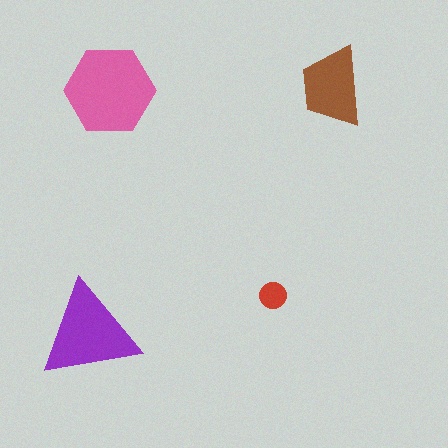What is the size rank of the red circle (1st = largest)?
4th.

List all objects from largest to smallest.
The pink hexagon, the purple triangle, the brown trapezoid, the red circle.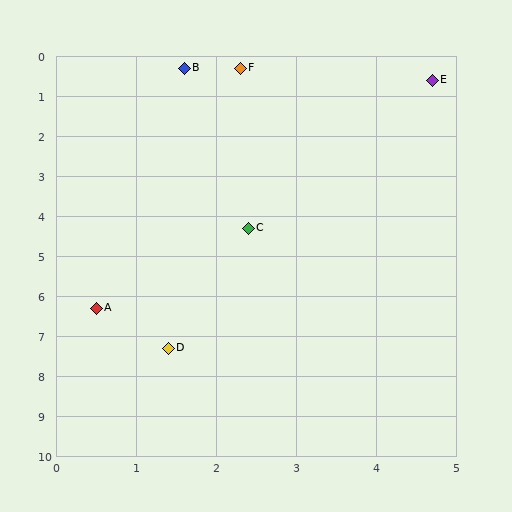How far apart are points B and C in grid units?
Points B and C are about 4.1 grid units apart.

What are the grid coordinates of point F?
Point F is at approximately (2.3, 0.3).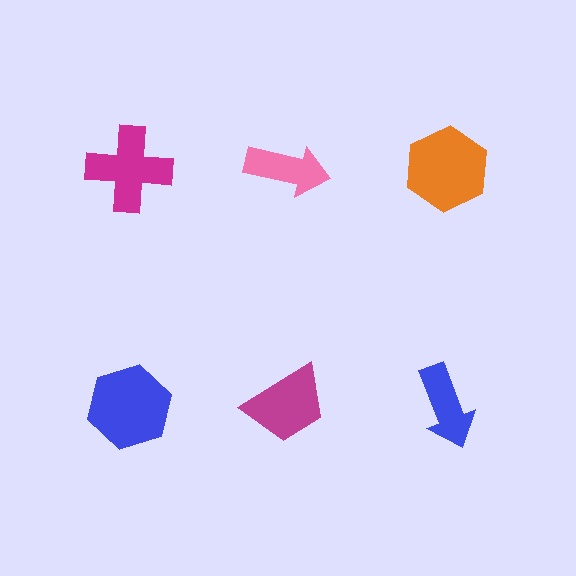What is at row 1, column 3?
An orange hexagon.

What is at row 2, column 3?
A blue arrow.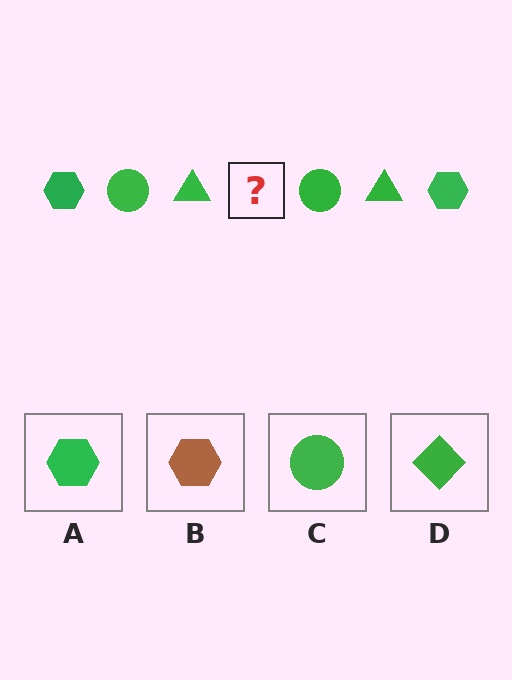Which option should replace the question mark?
Option A.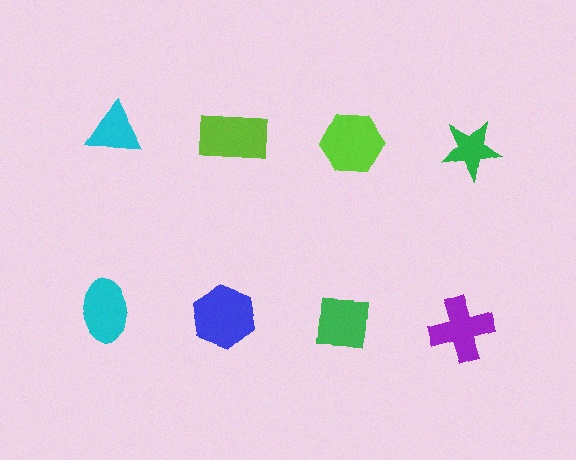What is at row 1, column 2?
A lime rectangle.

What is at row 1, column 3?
A lime hexagon.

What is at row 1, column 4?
A green star.